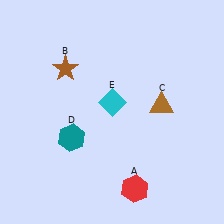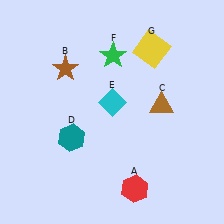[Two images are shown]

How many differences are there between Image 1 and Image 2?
There are 2 differences between the two images.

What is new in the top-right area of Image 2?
A yellow square (G) was added in the top-right area of Image 2.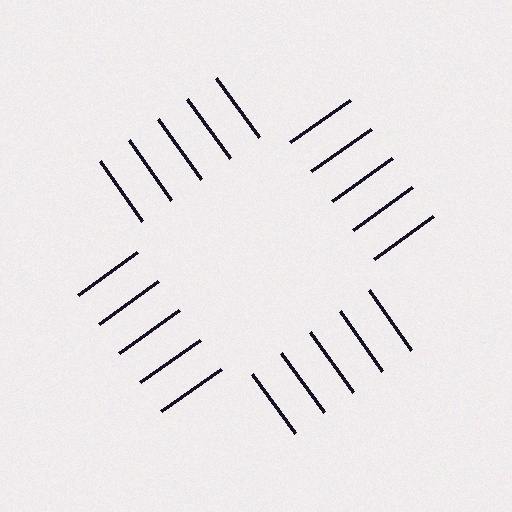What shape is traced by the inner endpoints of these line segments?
An illusory square — the line segments terminate on its edges but no continuous stroke is drawn.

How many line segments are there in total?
20 — 5 along each of the 4 edges.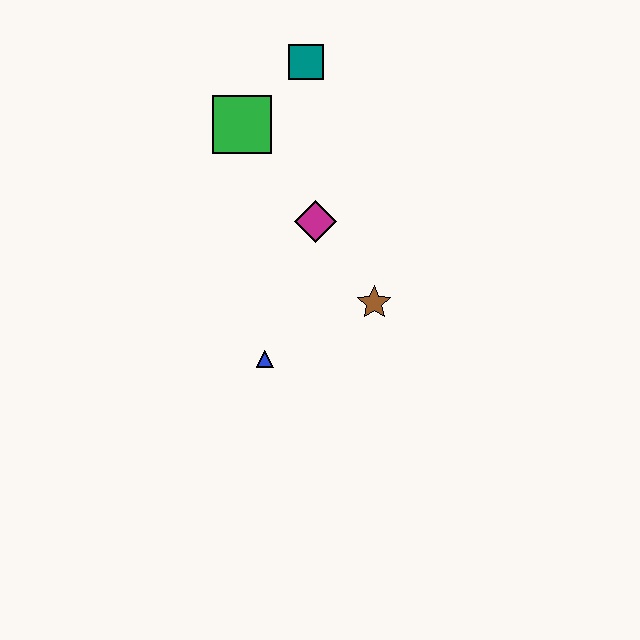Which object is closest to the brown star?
The magenta diamond is closest to the brown star.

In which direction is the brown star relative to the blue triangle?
The brown star is to the right of the blue triangle.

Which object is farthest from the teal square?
The blue triangle is farthest from the teal square.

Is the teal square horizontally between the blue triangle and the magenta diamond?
Yes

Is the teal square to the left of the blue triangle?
No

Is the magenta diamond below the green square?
Yes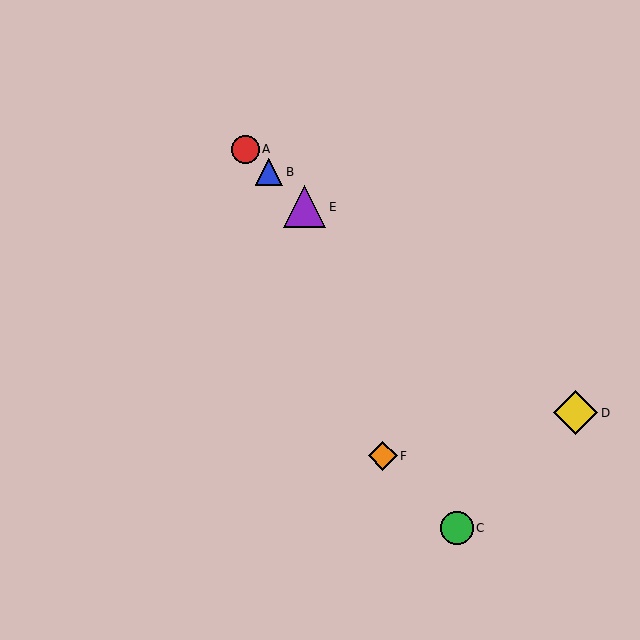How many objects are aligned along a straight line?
3 objects (A, B, E) are aligned along a straight line.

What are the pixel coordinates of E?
Object E is at (305, 207).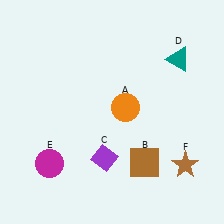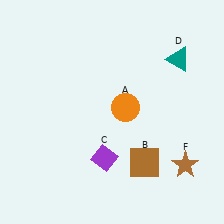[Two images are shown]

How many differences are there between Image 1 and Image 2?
There is 1 difference between the two images.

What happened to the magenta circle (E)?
The magenta circle (E) was removed in Image 2. It was in the bottom-left area of Image 1.